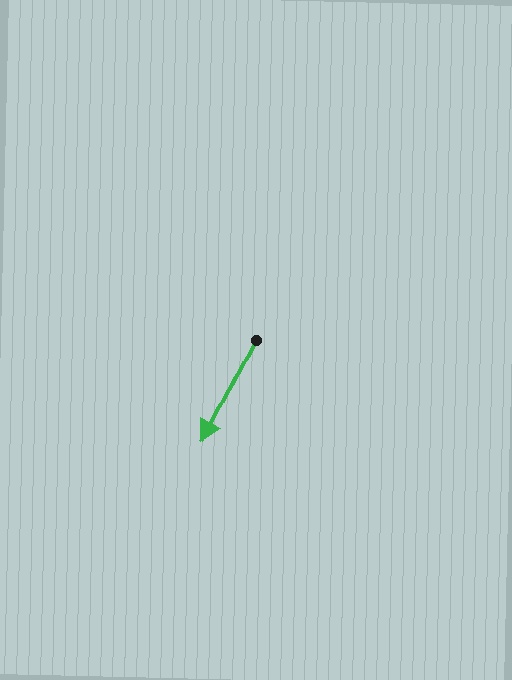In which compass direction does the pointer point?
Southwest.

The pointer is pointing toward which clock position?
Roughly 7 o'clock.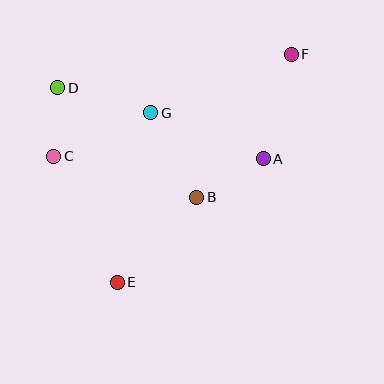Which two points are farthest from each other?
Points E and F are farthest from each other.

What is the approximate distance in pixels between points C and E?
The distance between C and E is approximately 141 pixels.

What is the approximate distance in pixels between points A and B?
The distance between A and B is approximately 77 pixels.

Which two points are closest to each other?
Points C and D are closest to each other.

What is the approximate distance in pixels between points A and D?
The distance between A and D is approximately 217 pixels.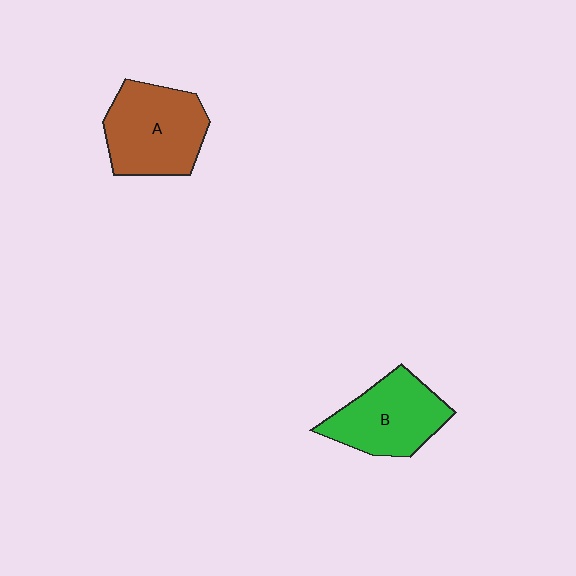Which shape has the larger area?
Shape A (brown).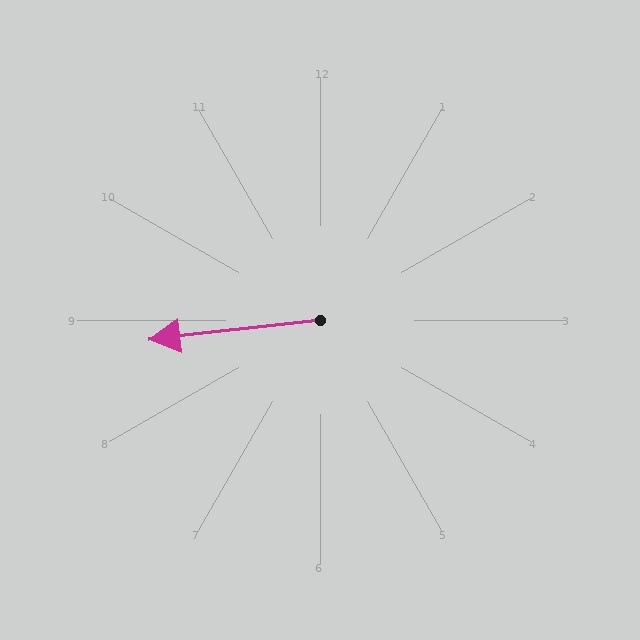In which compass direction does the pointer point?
West.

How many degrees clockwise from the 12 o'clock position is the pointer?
Approximately 264 degrees.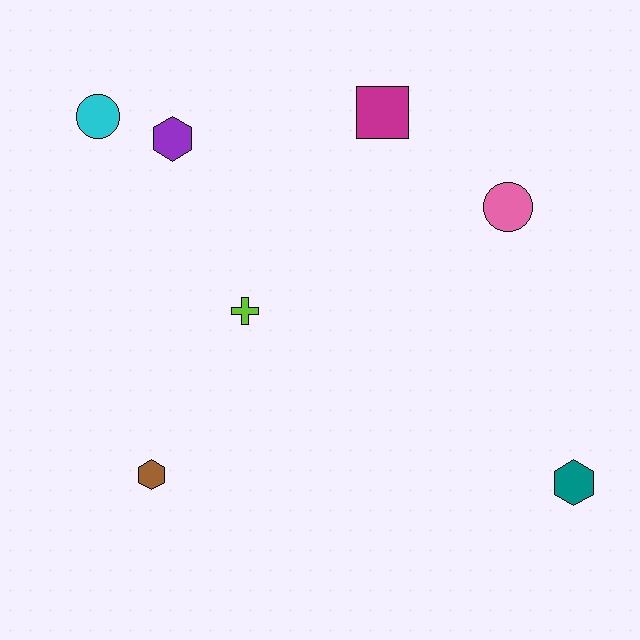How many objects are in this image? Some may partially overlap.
There are 7 objects.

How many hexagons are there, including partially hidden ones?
There are 3 hexagons.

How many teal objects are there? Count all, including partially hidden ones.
There is 1 teal object.